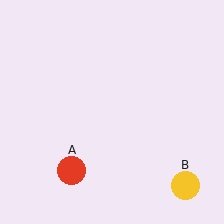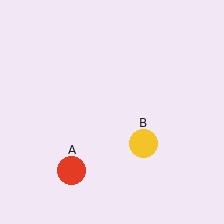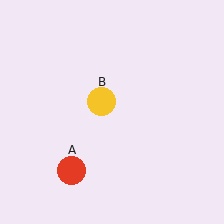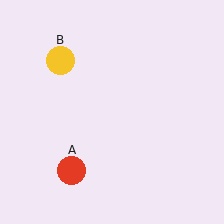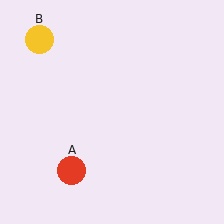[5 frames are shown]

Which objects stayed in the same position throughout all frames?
Red circle (object A) remained stationary.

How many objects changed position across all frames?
1 object changed position: yellow circle (object B).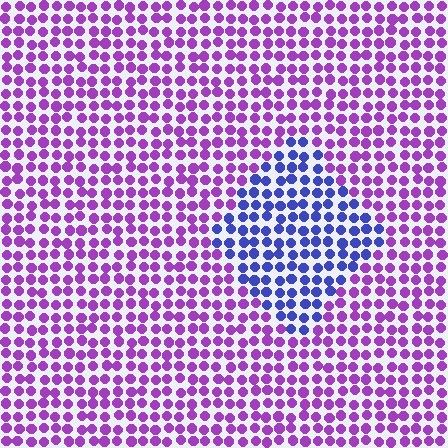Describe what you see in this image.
The image is filled with small purple elements in a uniform arrangement. A diamond-shaped region is visible where the elements are tinted to a slightly different hue, forming a subtle color boundary.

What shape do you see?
I see a diamond.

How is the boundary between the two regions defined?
The boundary is defined purely by a slight shift in hue (about 51 degrees). Spacing, size, and orientation are identical on both sides.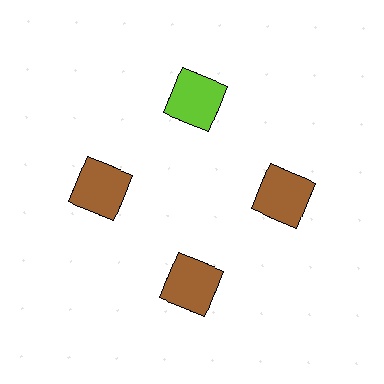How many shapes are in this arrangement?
There are 4 shapes arranged in a ring pattern.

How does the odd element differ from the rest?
It has a different color: lime instead of brown.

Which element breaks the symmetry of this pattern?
The lime square at roughly the 12 o'clock position breaks the symmetry. All other shapes are brown squares.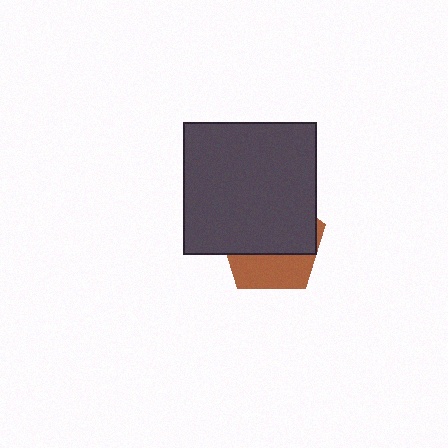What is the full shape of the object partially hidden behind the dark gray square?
The partially hidden object is a brown pentagon.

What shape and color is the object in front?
The object in front is a dark gray square.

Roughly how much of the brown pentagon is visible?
A small part of it is visible (roughly 35%).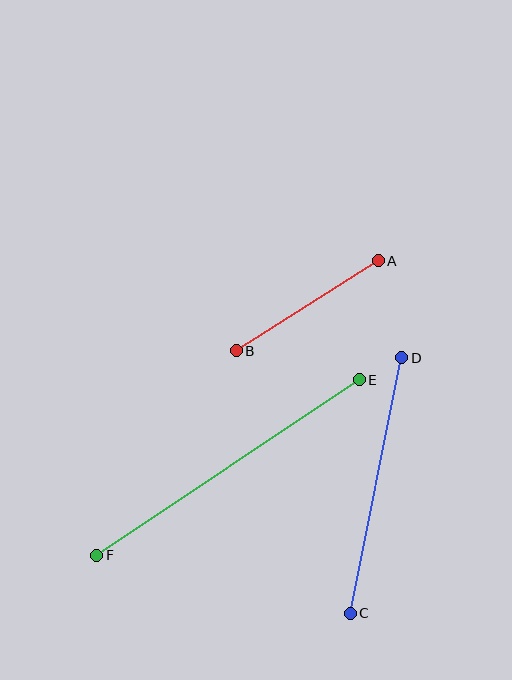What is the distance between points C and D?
The distance is approximately 261 pixels.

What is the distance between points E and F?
The distance is approximately 316 pixels.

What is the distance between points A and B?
The distance is approximately 168 pixels.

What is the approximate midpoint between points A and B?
The midpoint is at approximately (307, 306) pixels.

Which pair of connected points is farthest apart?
Points E and F are farthest apart.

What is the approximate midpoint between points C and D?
The midpoint is at approximately (376, 486) pixels.